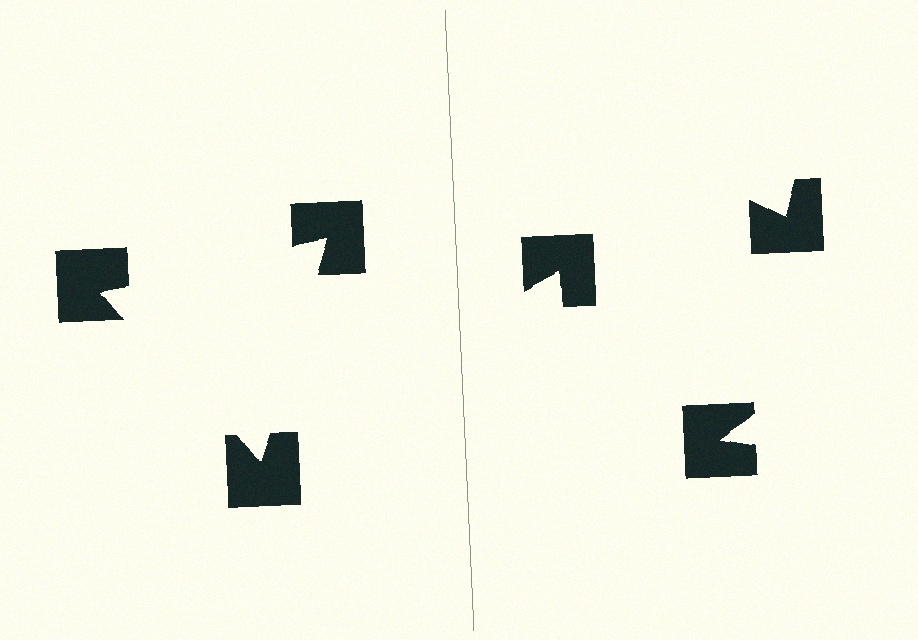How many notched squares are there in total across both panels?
6 — 3 on each side.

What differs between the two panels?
The notched squares are positioned identically on both sides; only the wedge orientations differ. On the left they align to a triangle; on the right they are misaligned.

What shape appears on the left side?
An illusory triangle.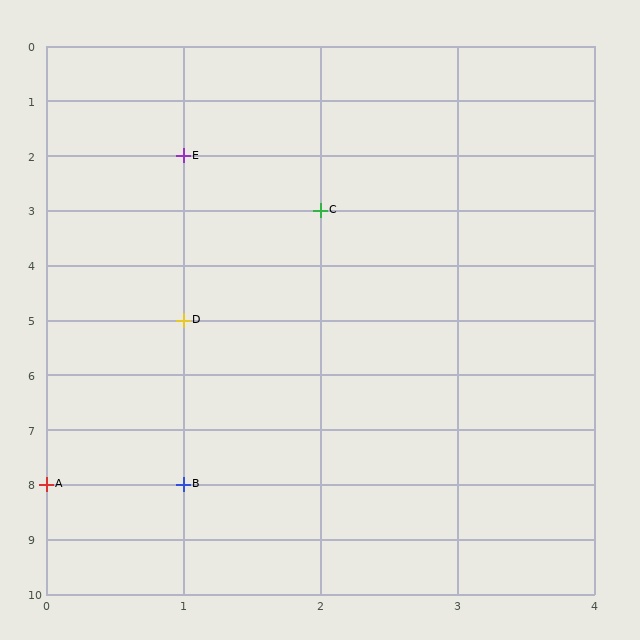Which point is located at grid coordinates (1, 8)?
Point B is at (1, 8).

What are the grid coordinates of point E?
Point E is at grid coordinates (1, 2).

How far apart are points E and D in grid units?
Points E and D are 3 rows apart.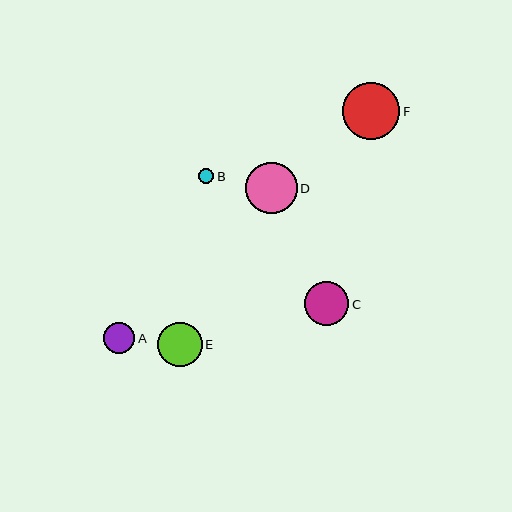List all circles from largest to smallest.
From largest to smallest: F, D, E, C, A, B.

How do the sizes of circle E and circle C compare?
Circle E and circle C are approximately the same size.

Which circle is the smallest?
Circle B is the smallest with a size of approximately 15 pixels.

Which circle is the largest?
Circle F is the largest with a size of approximately 57 pixels.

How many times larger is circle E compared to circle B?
Circle E is approximately 2.9 times the size of circle B.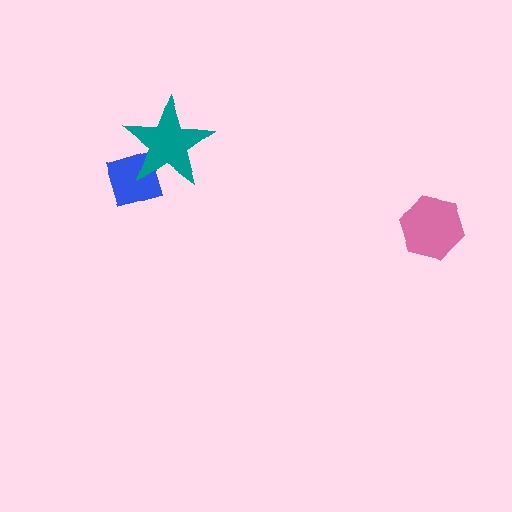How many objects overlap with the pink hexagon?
0 objects overlap with the pink hexagon.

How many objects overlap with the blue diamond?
1 object overlaps with the blue diamond.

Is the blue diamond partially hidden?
Yes, it is partially covered by another shape.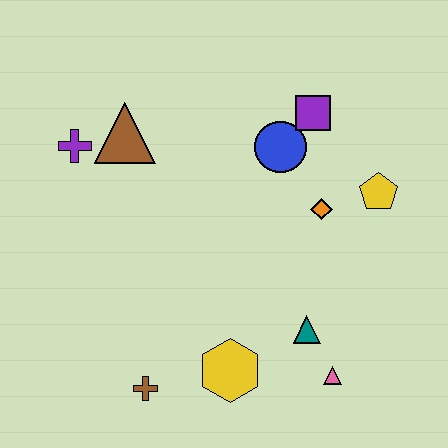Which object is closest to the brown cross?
The yellow hexagon is closest to the brown cross.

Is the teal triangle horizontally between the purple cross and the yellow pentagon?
Yes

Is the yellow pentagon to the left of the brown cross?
No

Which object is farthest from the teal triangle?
The purple cross is farthest from the teal triangle.